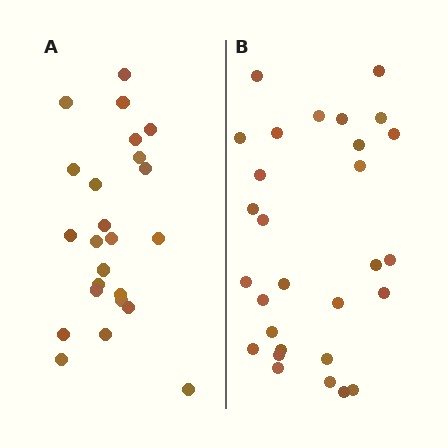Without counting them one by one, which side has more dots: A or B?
Region B (the right region) has more dots.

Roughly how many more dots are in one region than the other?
Region B has about 5 more dots than region A.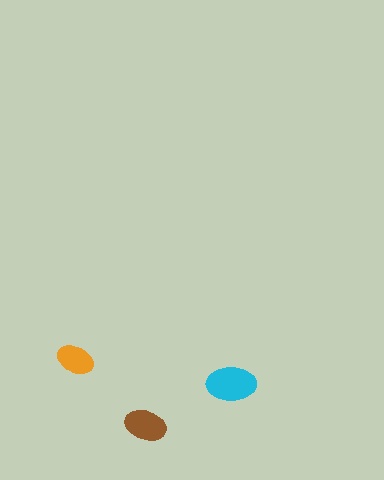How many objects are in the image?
There are 3 objects in the image.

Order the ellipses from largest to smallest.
the cyan one, the brown one, the orange one.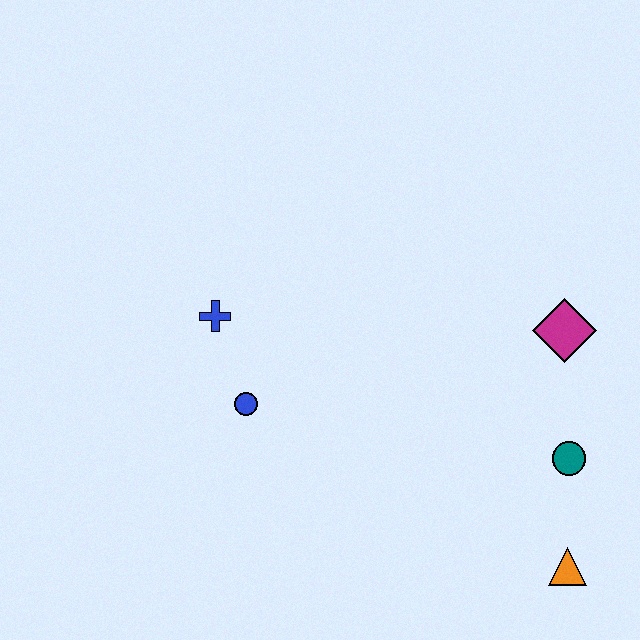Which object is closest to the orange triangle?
The teal circle is closest to the orange triangle.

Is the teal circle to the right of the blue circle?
Yes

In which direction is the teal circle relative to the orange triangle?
The teal circle is above the orange triangle.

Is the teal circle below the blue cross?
Yes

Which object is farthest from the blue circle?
The orange triangle is farthest from the blue circle.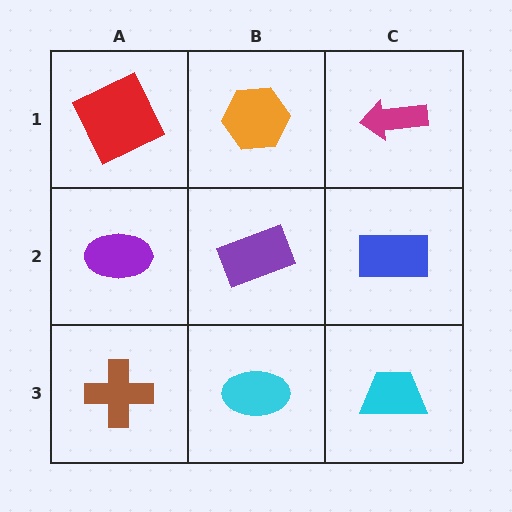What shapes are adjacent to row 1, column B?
A purple rectangle (row 2, column B), a red square (row 1, column A), a magenta arrow (row 1, column C).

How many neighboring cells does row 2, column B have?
4.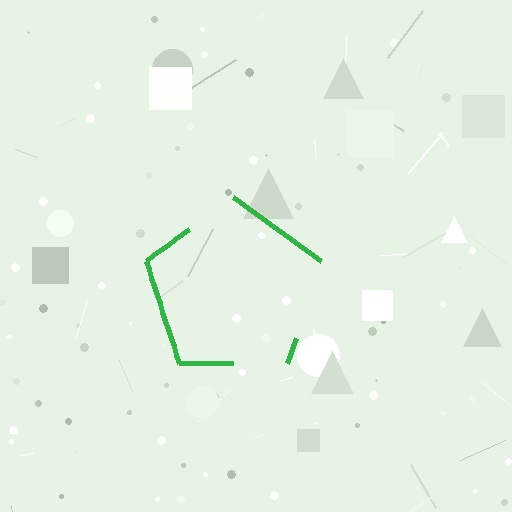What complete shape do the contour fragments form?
The contour fragments form a pentagon.